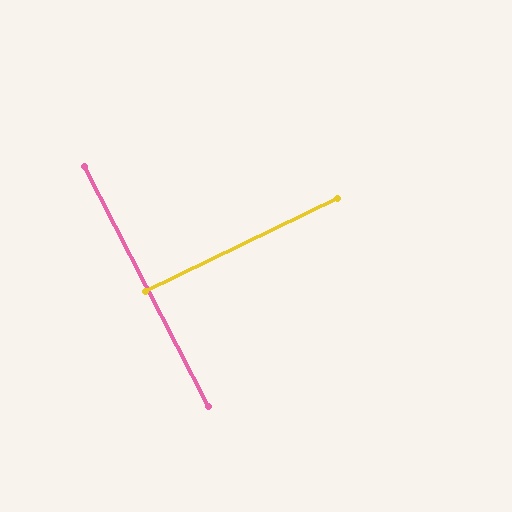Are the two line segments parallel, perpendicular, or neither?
Perpendicular — they meet at approximately 88°.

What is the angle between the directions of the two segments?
Approximately 88 degrees.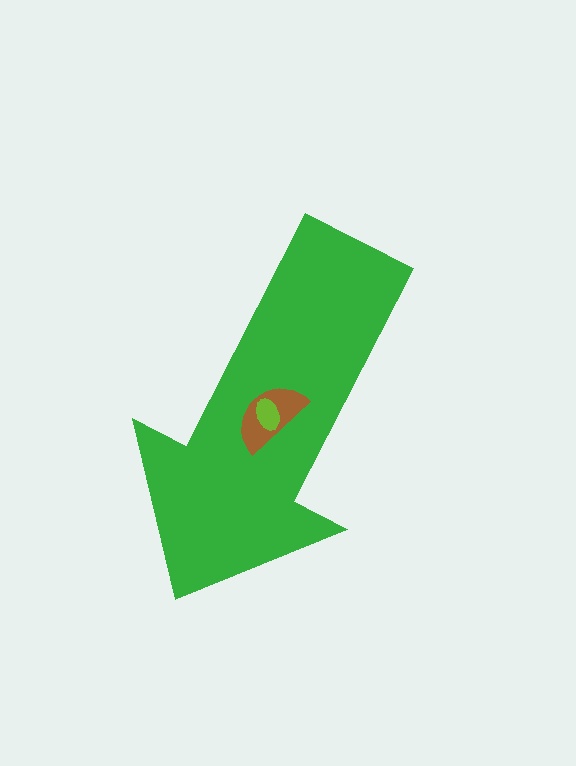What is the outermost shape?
The green arrow.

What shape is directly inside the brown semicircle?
The lime ellipse.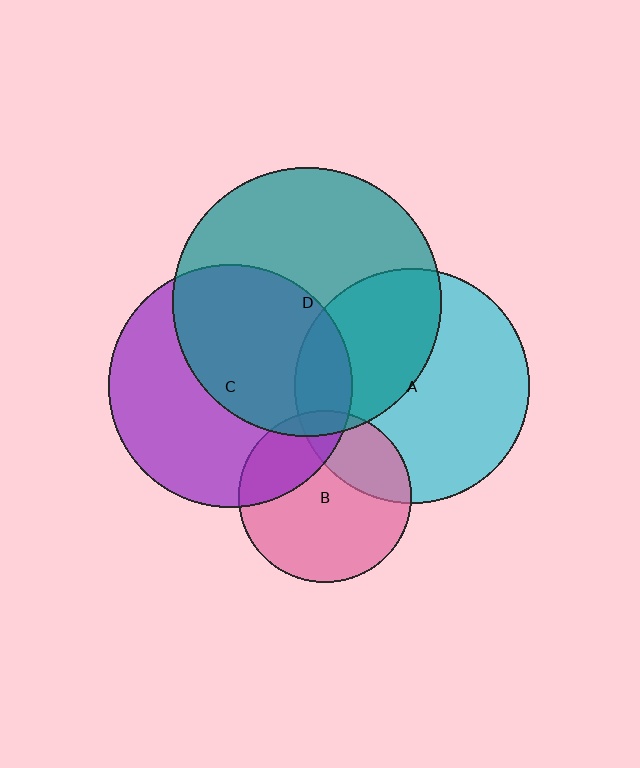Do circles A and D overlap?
Yes.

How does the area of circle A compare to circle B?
Approximately 1.9 times.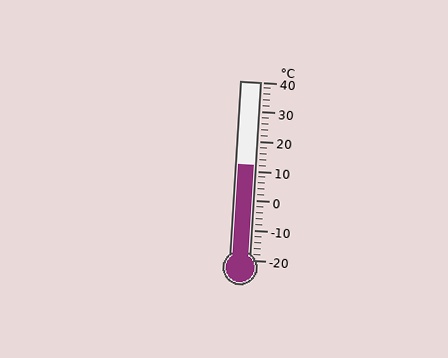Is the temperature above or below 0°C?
The temperature is above 0°C.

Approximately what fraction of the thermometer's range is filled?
The thermometer is filled to approximately 55% of its range.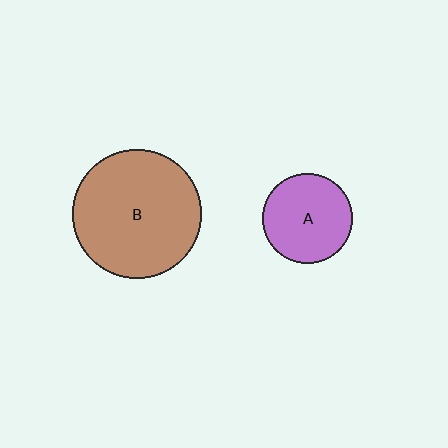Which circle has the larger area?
Circle B (brown).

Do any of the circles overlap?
No, none of the circles overlap.